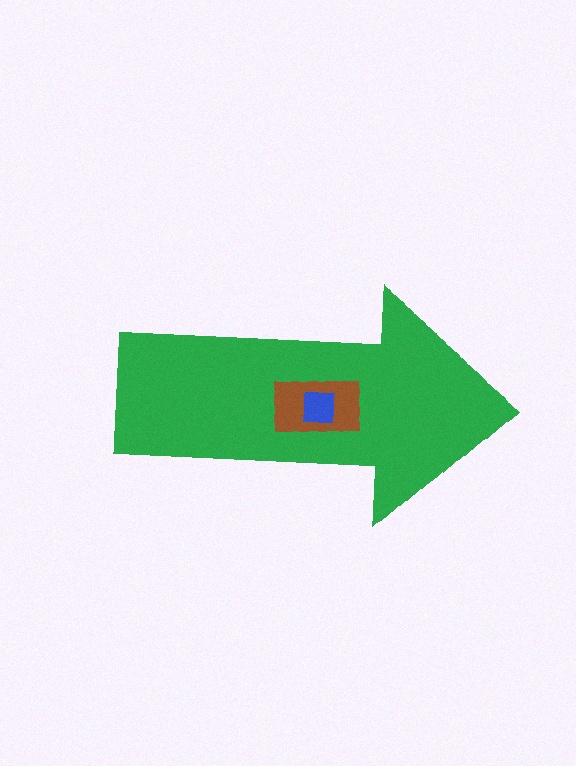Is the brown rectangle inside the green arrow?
Yes.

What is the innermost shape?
The blue square.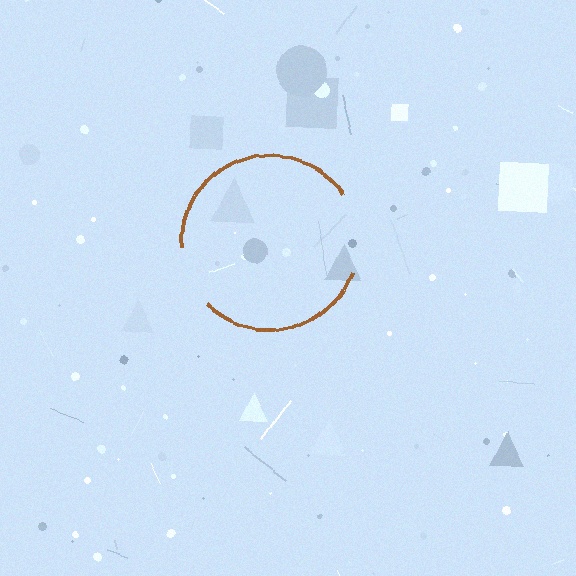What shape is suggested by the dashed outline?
The dashed outline suggests a circle.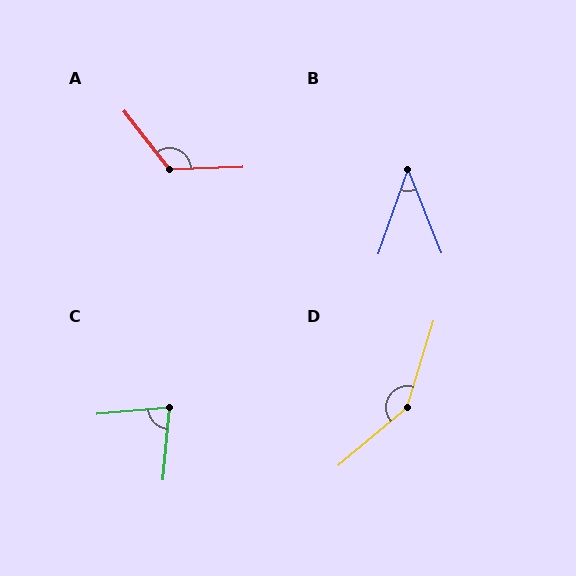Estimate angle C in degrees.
Approximately 80 degrees.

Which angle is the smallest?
B, at approximately 41 degrees.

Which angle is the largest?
D, at approximately 147 degrees.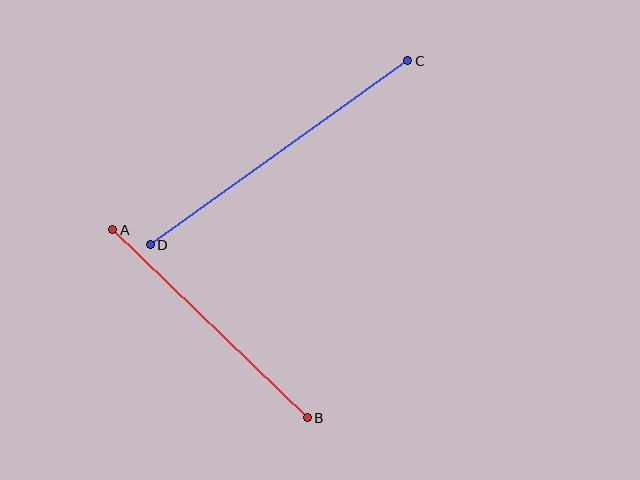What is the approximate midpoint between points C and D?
The midpoint is at approximately (279, 153) pixels.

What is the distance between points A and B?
The distance is approximately 271 pixels.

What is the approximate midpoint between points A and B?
The midpoint is at approximately (210, 324) pixels.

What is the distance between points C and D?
The distance is approximately 316 pixels.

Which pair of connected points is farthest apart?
Points C and D are farthest apart.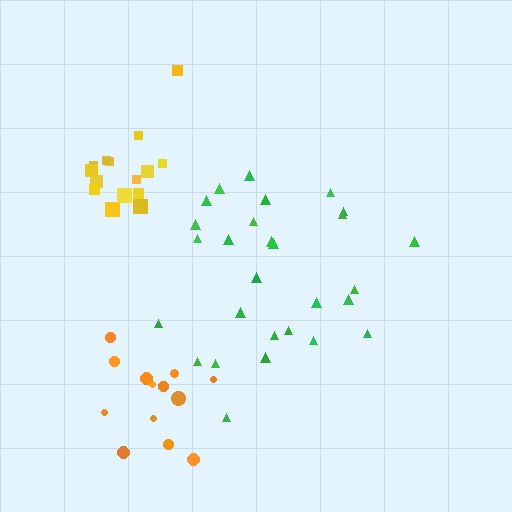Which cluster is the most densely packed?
Yellow.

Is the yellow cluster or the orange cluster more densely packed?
Yellow.